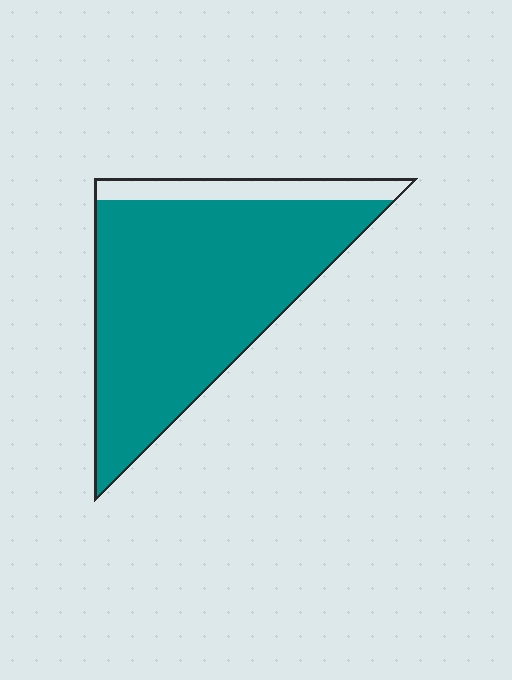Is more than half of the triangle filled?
Yes.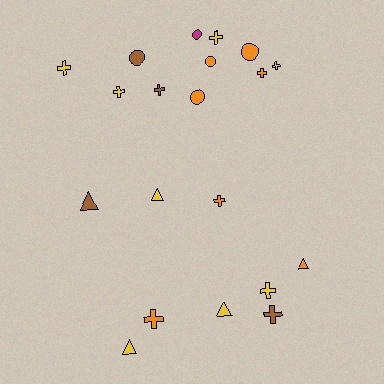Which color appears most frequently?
Yellow, with 8 objects.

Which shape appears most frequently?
Cross, with 10 objects.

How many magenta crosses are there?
There are no magenta crosses.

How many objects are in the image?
There are 20 objects.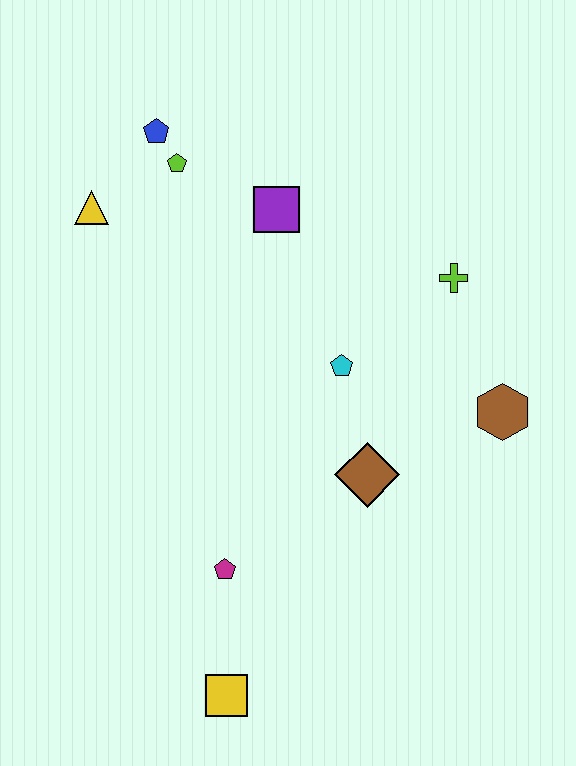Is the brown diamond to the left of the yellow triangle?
No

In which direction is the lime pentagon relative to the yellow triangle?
The lime pentagon is to the right of the yellow triangle.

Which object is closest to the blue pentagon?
The lime pentagon is closest to the blue pentagon.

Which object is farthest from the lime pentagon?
The yellow square is farthest from the lime pentagon.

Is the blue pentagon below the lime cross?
No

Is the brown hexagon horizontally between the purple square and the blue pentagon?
No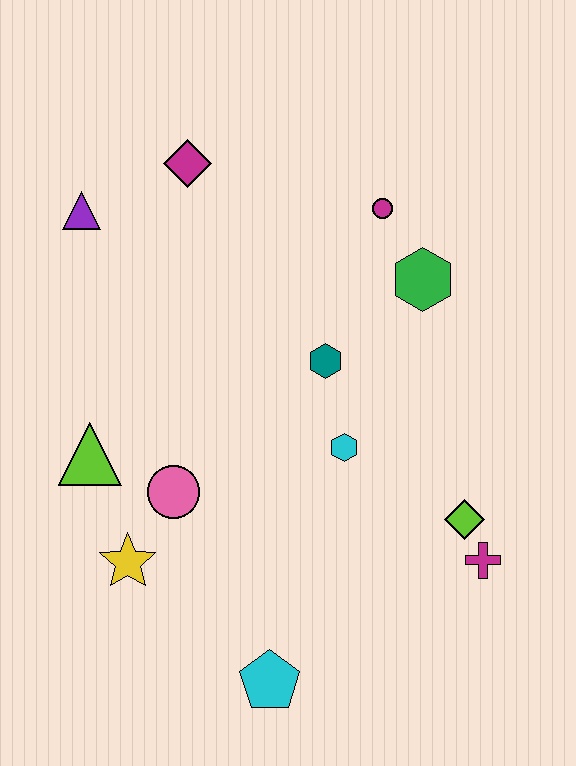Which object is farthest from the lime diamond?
The purple triangle is farthest from the lime diamond.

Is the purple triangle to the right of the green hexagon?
No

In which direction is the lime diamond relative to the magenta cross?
The lime diamond is above the magenta cross.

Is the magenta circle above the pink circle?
Yes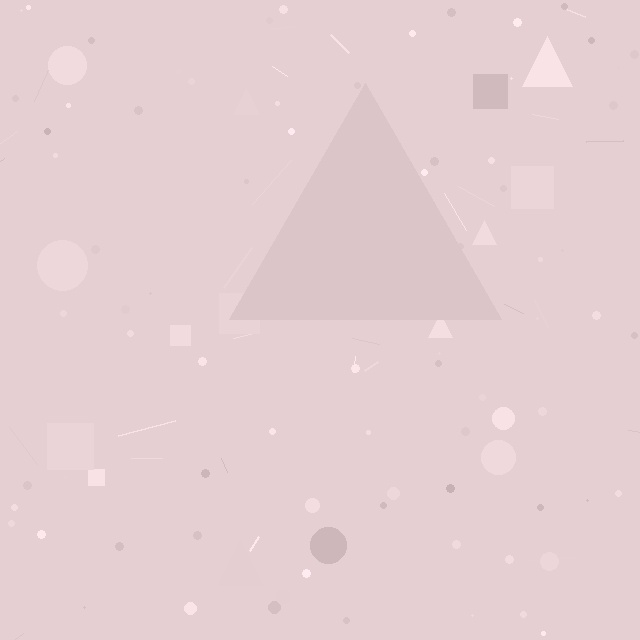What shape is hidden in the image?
A triangle is hidden in the image.